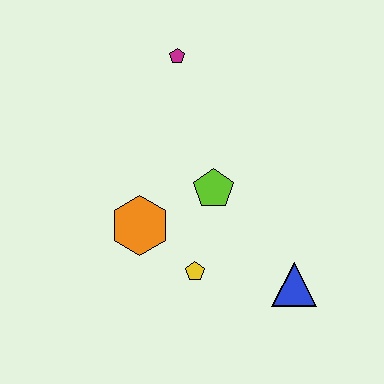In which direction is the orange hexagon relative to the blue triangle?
The orange hexagon is to the left of the blue triangle.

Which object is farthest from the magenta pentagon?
The blue triangle is farthest from the magenta pentagon.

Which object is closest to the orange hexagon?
The yellow pentagon is closest to the orange hexagon.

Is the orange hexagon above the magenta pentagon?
No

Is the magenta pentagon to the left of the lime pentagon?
Yes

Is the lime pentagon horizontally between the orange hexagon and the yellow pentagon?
No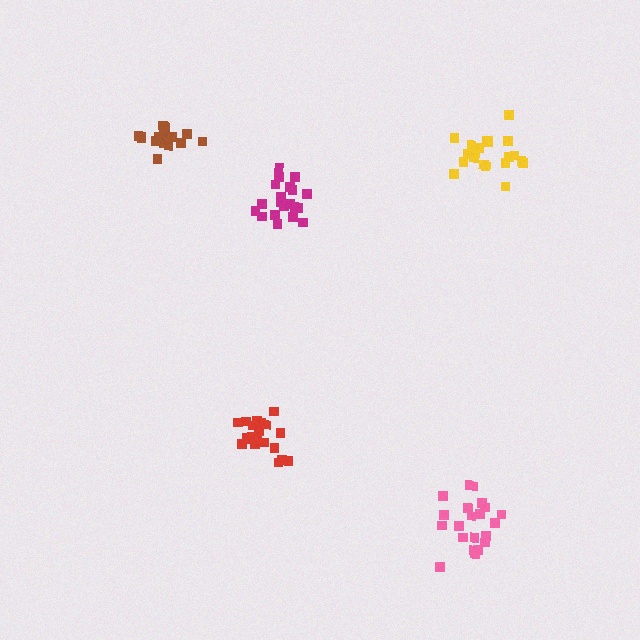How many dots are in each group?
Group 1: 21 dots, Group 2: 20 dots, Group 3: 16 dots, Group 4: 21 dots, Group 5: 21 dots (99 total).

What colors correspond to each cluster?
The clusters are colored: yellow, red, brown, magenta, pink.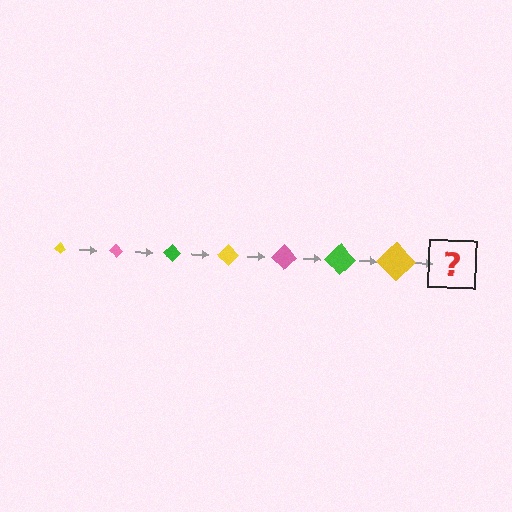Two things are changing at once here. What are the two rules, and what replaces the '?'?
The two rules are that the diamond grows larger each step and the color cycles through yellow, pink, and green. The '?' should be a pink diamond, larger than the previous one.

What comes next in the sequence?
The next element should be a pink diamond, larger than the previous one.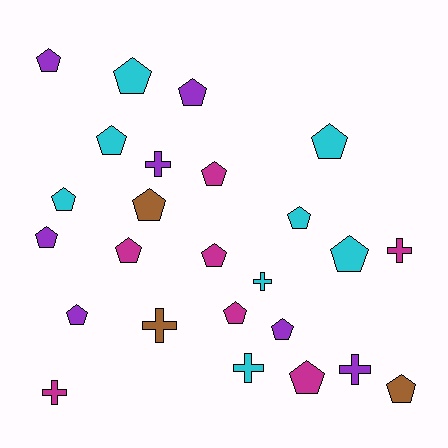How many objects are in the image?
There are 25 objects.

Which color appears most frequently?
Cyan, with 8 objects.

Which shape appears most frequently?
Pentagon, with 18 objects.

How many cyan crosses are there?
There are 2 cyan crosses.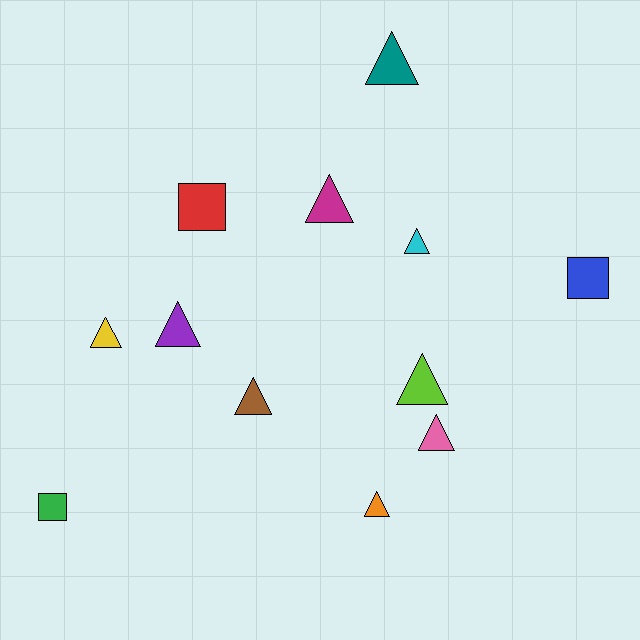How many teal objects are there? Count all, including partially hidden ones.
There is 1 teal object.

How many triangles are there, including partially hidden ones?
There are 9 triangles.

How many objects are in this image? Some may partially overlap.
There are 12 objects.